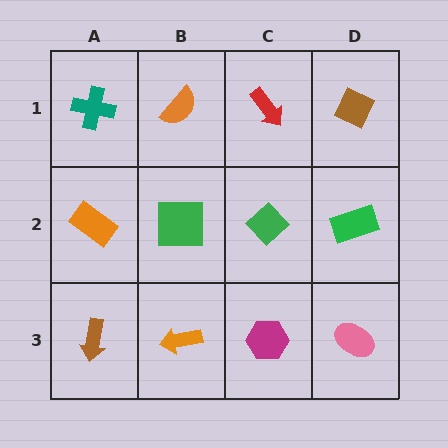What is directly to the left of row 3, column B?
A brown arrow.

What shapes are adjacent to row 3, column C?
A green diamond (row 2, column C), an orange arrow (row 3, column B), a pink ellipse (row 3, column D).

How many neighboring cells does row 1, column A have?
2.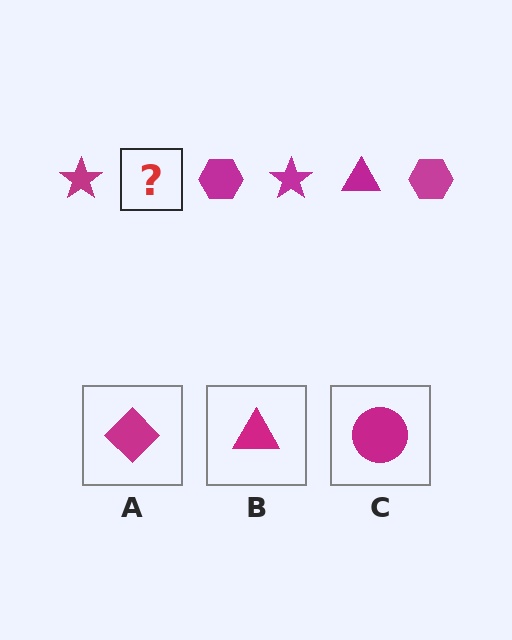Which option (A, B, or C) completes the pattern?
B.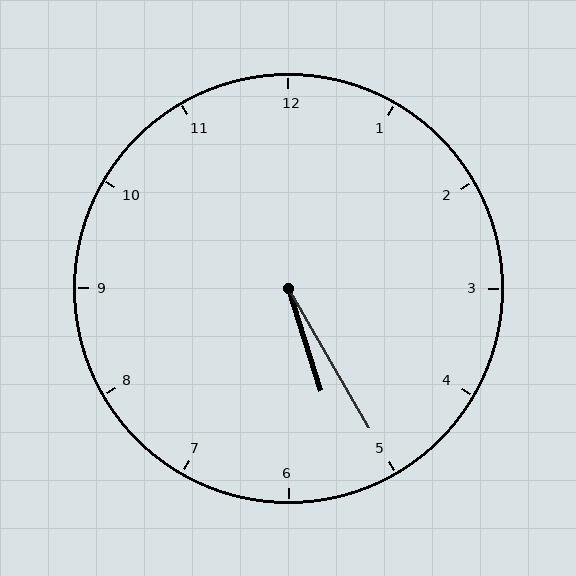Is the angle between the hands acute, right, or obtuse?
It is acute.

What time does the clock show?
5:25.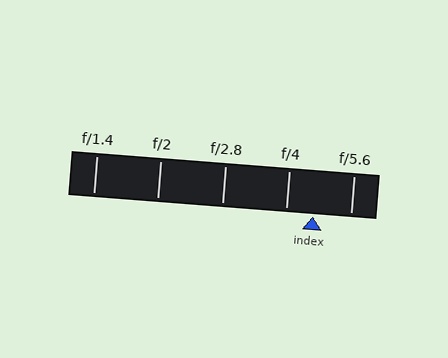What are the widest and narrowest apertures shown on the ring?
The widest aperture shown is f/1.4 and the narrowest is f/5.6.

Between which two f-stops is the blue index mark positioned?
The index mark is between f/4 and f/5.6.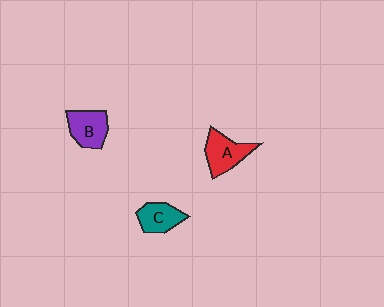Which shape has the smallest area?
Shape C (teal).